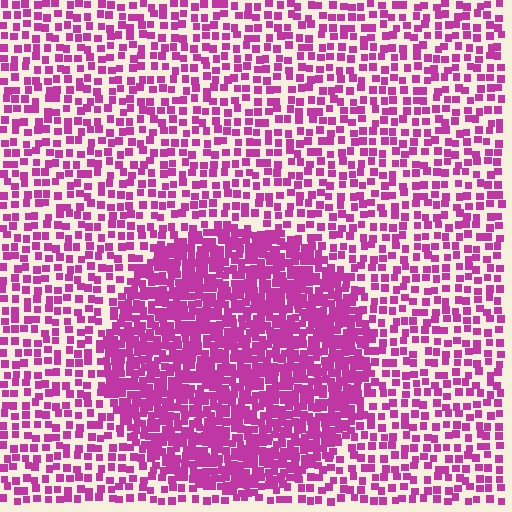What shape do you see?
I see a circle.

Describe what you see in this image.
The image contains small magenta elements arranged at two different densities. A circle-shaped region is visible where the elements are more densely packed than the surrounding area.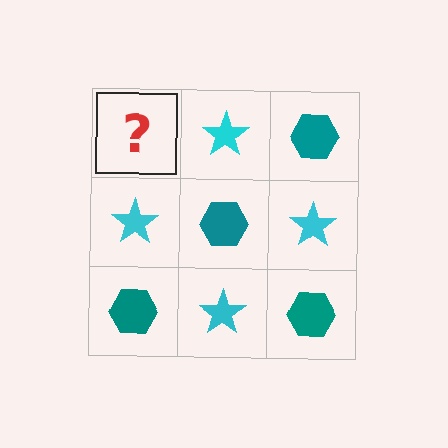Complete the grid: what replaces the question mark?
The question mark should be replaced with a teal hexagon.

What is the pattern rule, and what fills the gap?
The rule is that it alternates teal hexagon and cyan star in a checkerboard pattern. The gap should be filled with a teal hexagon.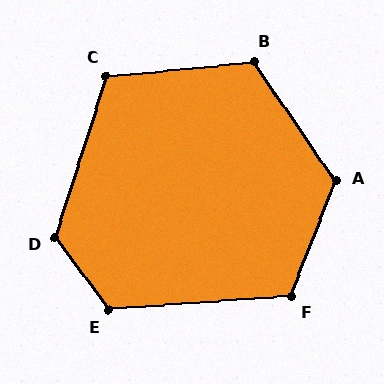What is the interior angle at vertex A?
Approximately 125 degrees (obtuse).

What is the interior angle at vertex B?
Approximately 119 degrees (obtuse).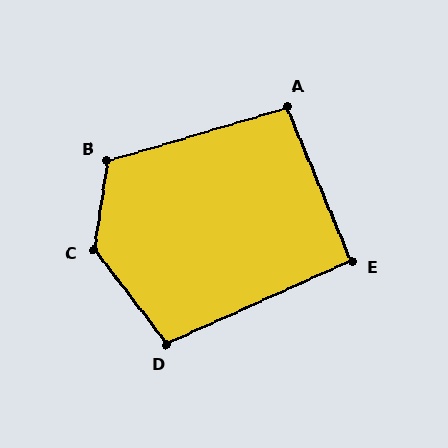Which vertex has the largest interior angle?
C, at approximately 133 degrees.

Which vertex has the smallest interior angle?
E, at approximately 91 degrees.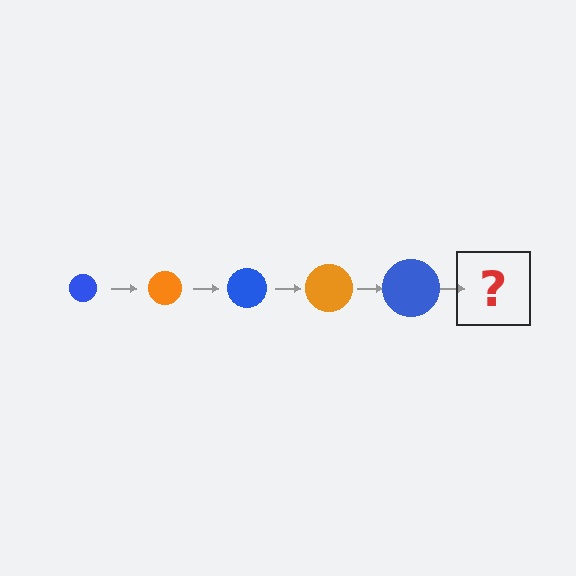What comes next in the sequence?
The next element should be an orange circle, larger than the previous one.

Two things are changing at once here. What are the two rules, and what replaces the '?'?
The two rules are that the circle grows larger each step and the color cycles through blue and orange. The '?' should be an orange circle, larger than the previous one.